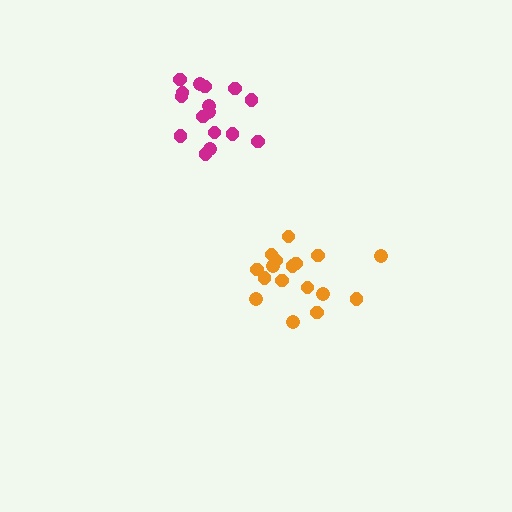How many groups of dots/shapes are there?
There are 2 groups.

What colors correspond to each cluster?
The clusters are colored: orange, magenta.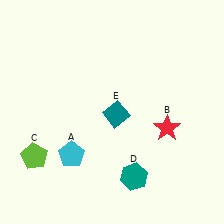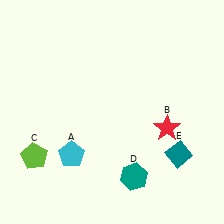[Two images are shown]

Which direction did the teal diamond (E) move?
The teal diamond (E) moved right.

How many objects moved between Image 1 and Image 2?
1 object moved between the two images.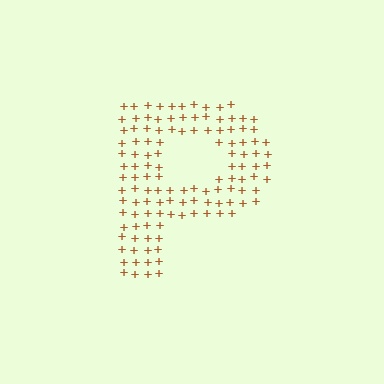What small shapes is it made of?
It is made of small plus signs.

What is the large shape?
The large shape is the letter P.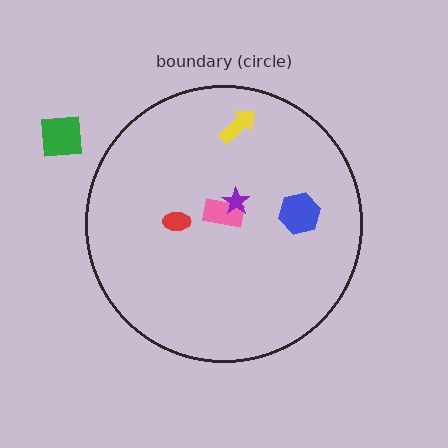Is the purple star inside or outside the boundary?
Inside.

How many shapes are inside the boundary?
5 inside, 1 outside.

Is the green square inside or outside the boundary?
Outside.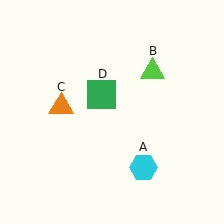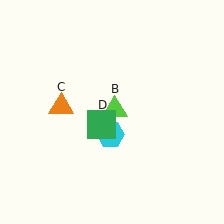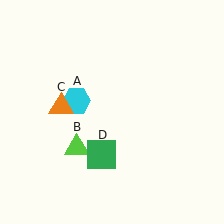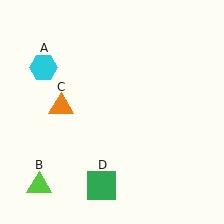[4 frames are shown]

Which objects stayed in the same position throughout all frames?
Orange triangle (object C) remained stationary.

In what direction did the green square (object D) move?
The green square (object D) moved down.